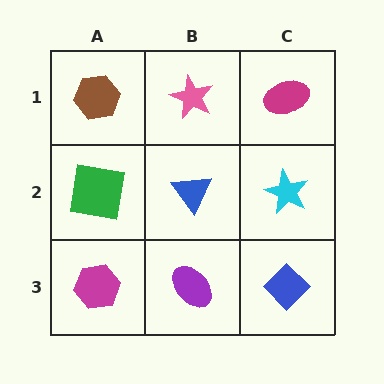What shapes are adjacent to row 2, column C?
A magenta ellipse (row 1, column C), a blue diamond (row 3, column C), a blue triangle (row 2, column B).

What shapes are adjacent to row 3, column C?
A cyan star (row 2, column C), a purple ellipse (row 3, column B).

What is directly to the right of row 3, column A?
A purple ellipse.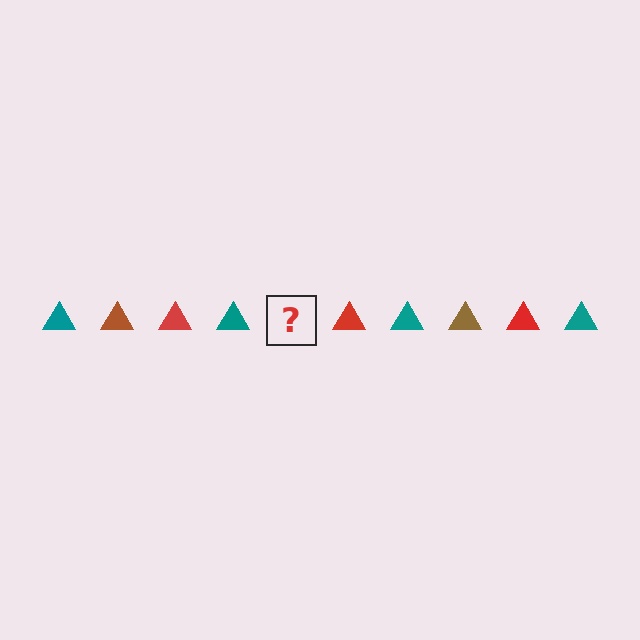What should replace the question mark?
The question mark should be replaced with a brown triangle.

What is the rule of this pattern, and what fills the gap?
The rule is that the pattern cycles through teal, brown, red triangles. The gap should be filled with a brown triangle.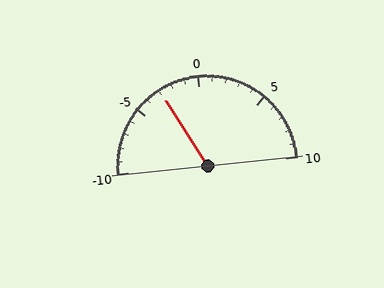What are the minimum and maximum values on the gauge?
The gauge ranges from -10 to 10.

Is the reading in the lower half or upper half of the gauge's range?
The reading is in the lower half of the range (-10 to 10).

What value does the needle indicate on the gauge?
The needle indicates approximately -3.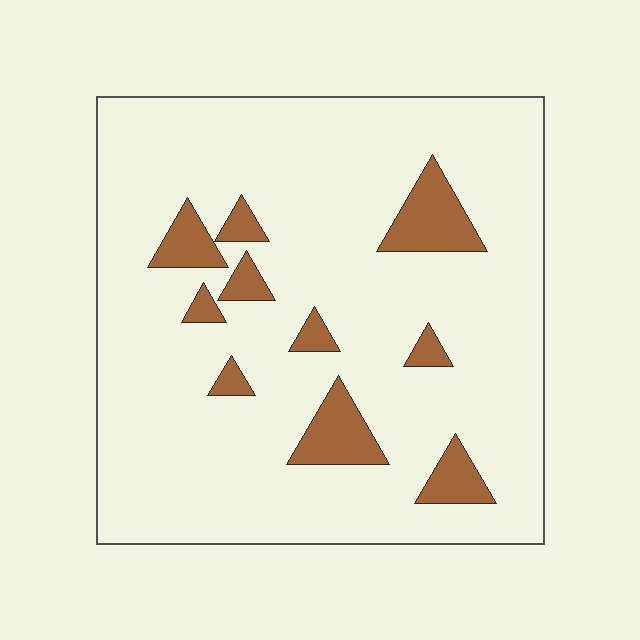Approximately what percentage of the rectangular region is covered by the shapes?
Approximately 10%.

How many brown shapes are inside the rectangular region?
10.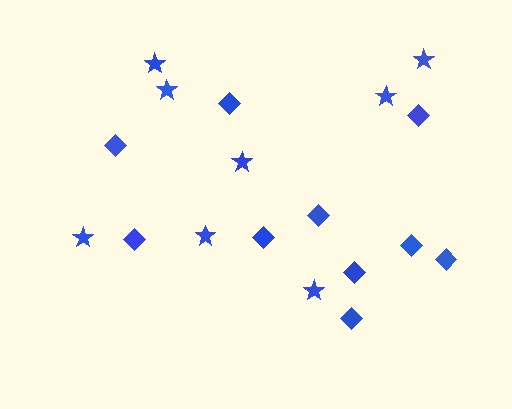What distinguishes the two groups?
There are 2 groups: one group of diamonds (10) and one group of stars (8).